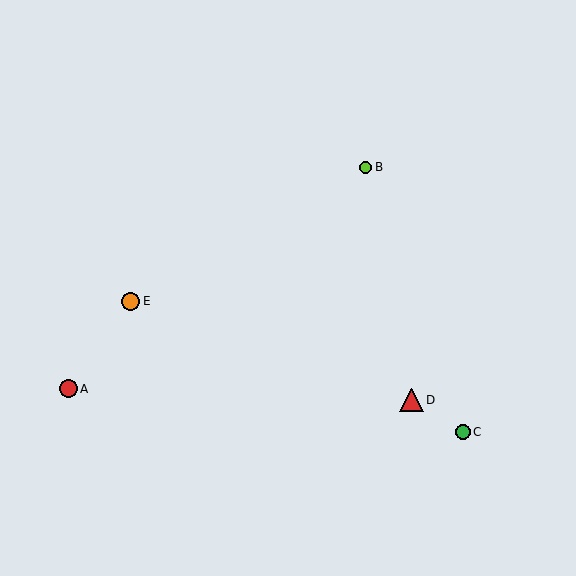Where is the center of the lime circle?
The center of the lime circle is at (366, 167).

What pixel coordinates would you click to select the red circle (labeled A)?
Click at (68, 389) to select the red circle A.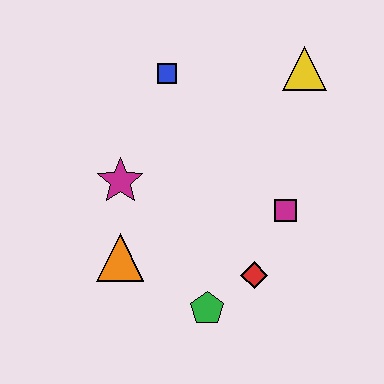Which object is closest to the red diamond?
The green pentagon is closest to the red diamond.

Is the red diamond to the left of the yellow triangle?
Yes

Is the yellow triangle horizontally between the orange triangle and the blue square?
No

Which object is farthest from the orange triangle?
The yellow triangle is farthest from the orange triangle.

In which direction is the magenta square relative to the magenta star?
The magenta square is to the right of the magenta star.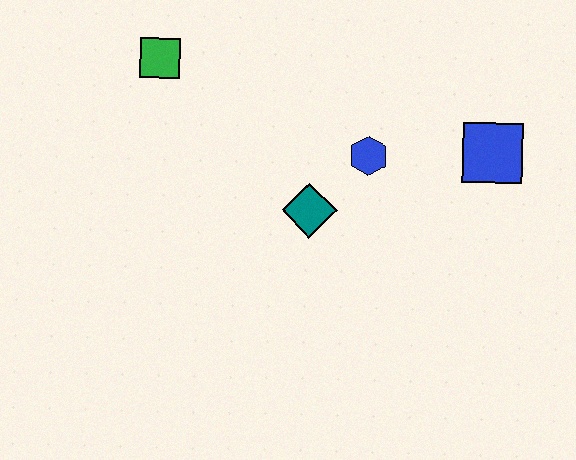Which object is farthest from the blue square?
The green square is farthest from the blue square.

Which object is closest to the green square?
The teal diamond is closest to the green square.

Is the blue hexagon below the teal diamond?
No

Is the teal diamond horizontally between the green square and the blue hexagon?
Yes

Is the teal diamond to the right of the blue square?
No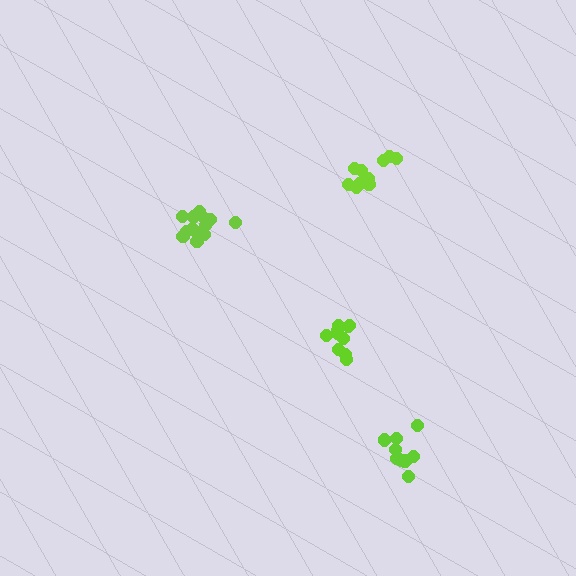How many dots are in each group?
Group 1: 11 dots, Group 2: 14 dots, Group 3: 10 dots, Group 4: 11 dots (46 total).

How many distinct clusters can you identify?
There are 4 distinct clusters.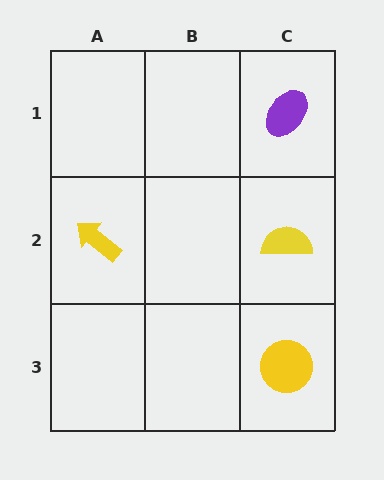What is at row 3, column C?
A yellow circle.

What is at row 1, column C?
A purple ellipse.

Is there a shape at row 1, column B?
No, that cell is empty.